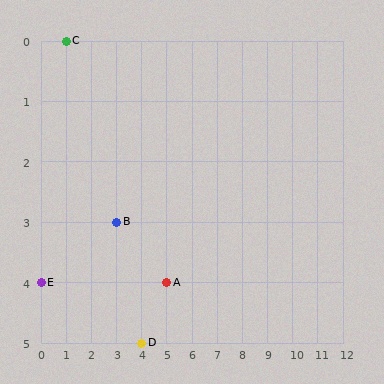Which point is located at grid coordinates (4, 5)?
Point D is at (4, 5).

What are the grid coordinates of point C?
Point C is at grid coordinates (1, 0).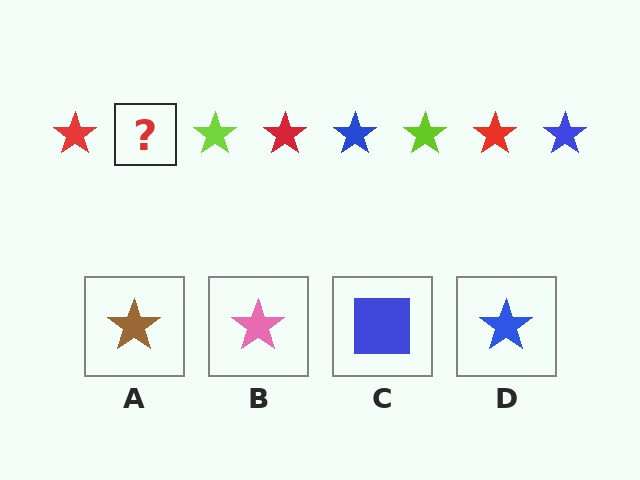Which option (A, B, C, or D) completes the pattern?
D.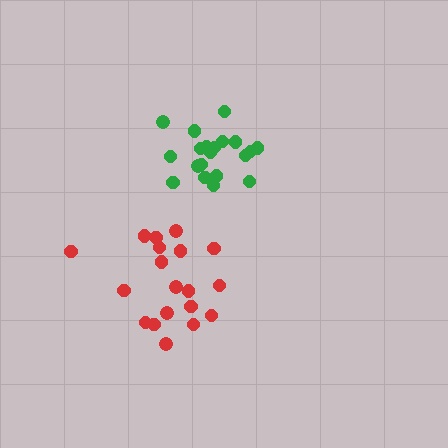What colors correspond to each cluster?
The clusters are colored: red, green.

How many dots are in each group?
Group 1: 19 dots, Group 2: 20 dots (39 total).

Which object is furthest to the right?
The green cluster is rightmost.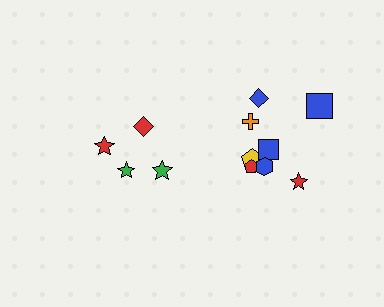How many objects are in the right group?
There are 8 objects.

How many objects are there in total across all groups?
There are 12 objects.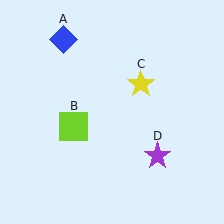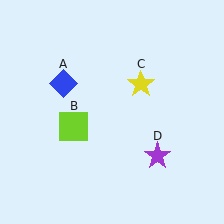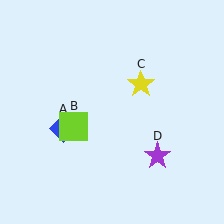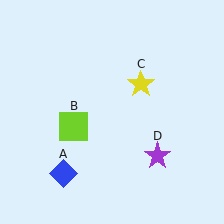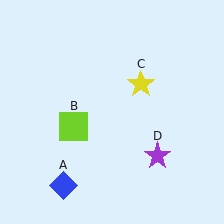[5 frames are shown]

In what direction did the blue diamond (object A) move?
The blue diamond (object A) moved down.